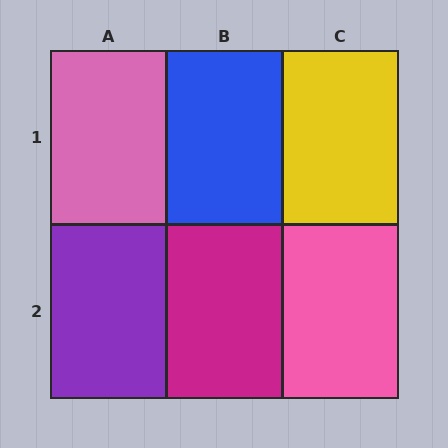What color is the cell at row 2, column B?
Magenta.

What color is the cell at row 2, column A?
Purple.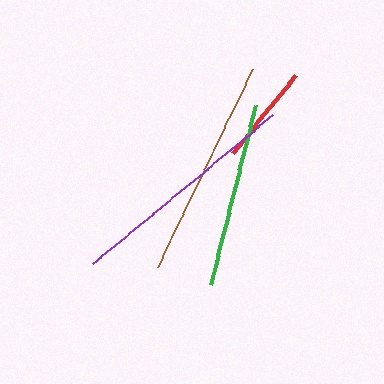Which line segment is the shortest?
The red line is the shortest at approximately 101 pixels.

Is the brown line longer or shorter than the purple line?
The purple line is longer than the brown line.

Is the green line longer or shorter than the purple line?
The purple line is longer than the green line.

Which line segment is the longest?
The purple line is the longest at approximately 234 pixels.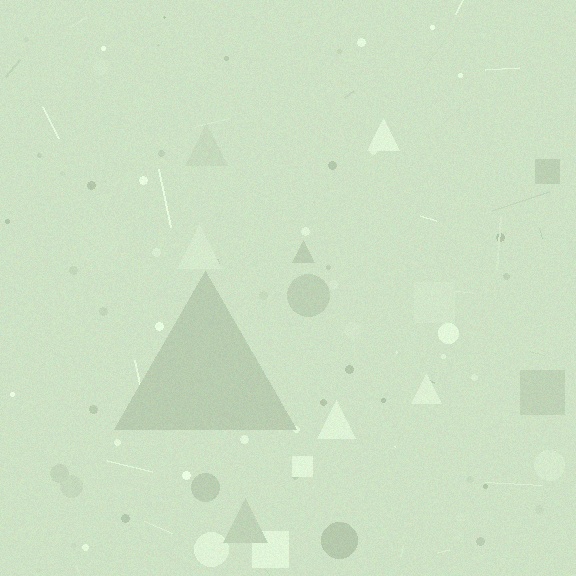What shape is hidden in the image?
A triangle is hidden in the image.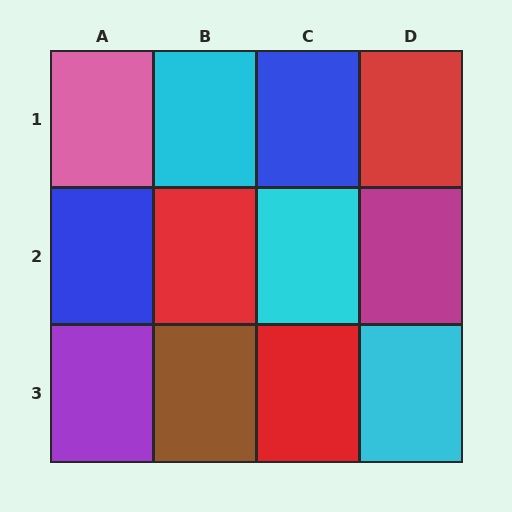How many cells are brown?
1 cell is brown.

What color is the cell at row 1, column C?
Blue.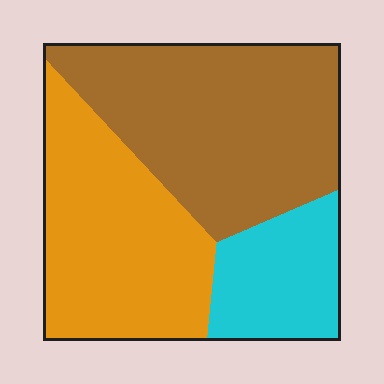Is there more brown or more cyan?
Brown.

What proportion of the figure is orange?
Orange covers 37% of the figure.